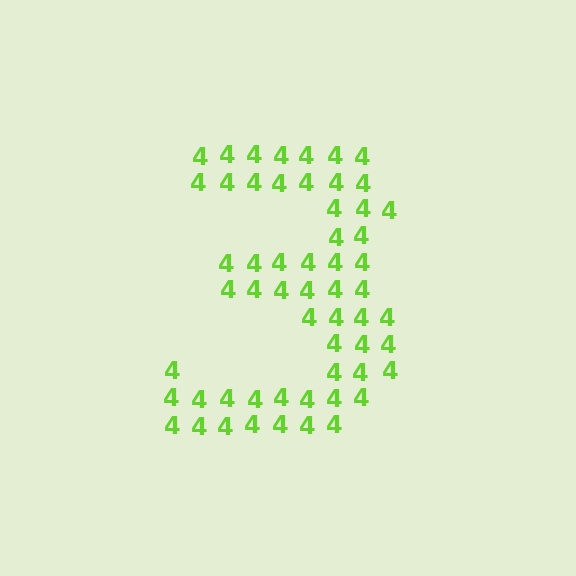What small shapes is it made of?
It is made of small digit 4's.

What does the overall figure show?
The overall figure shows the digit 3.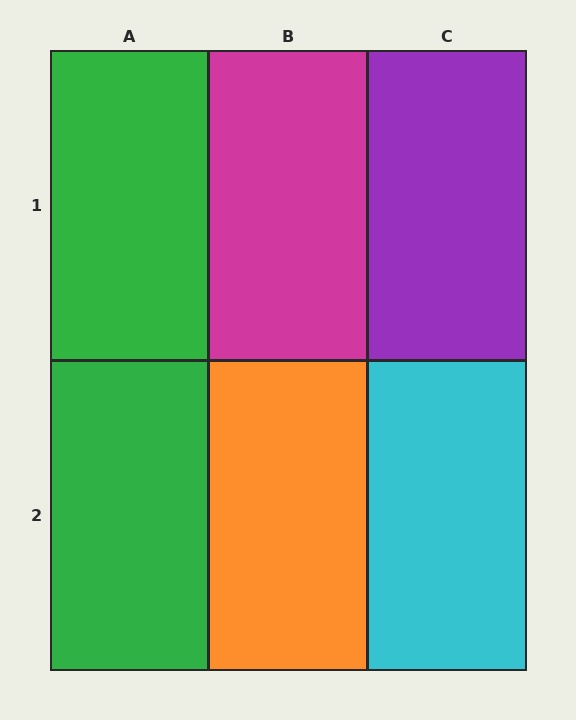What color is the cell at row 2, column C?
Cyan.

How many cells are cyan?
1 cell is cyan.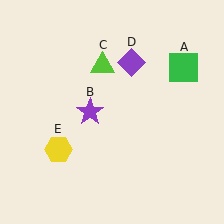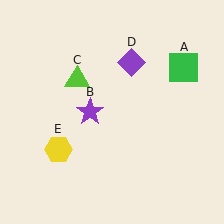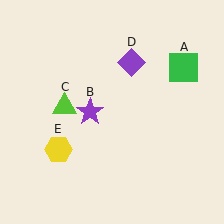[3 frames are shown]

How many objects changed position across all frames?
1 object changed position: lime triangle (object C).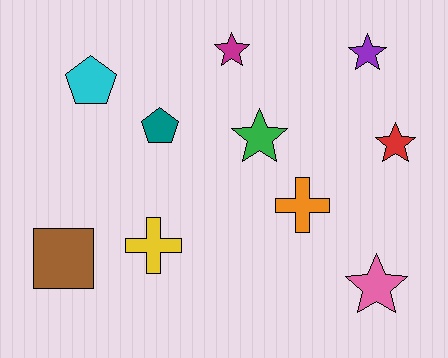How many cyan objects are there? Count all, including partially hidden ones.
There is 1 cyan object.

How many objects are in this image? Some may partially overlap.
There are 10 objects.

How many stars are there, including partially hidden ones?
There are 5 stars.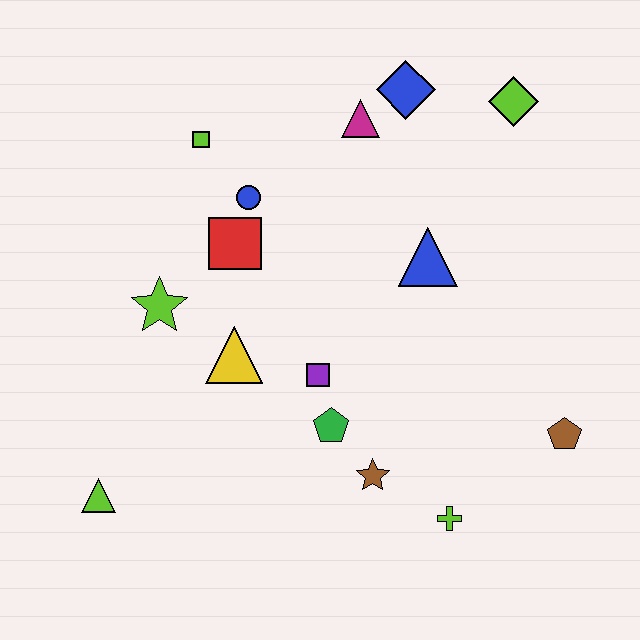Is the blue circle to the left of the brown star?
Yes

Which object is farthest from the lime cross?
The lime square is farthest from the lime cross.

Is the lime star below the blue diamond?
Yes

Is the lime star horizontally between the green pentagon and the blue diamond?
No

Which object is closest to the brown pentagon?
The lime cross is closest to the brown pentagon.